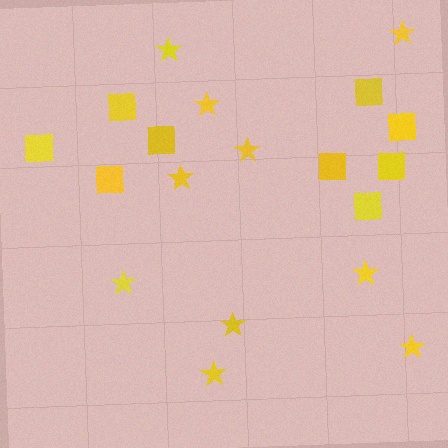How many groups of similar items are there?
There are 2 groups: one group of squares (9) and one group of stars (10).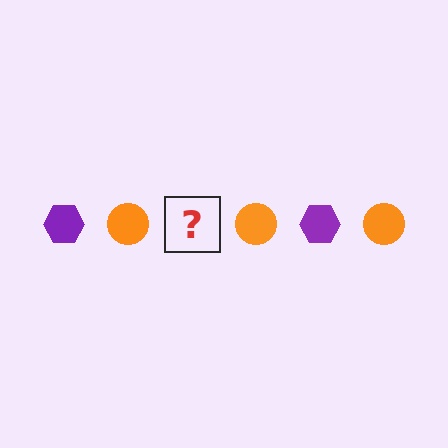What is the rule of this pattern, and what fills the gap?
The rule is that the pattern alternates between purple hexagon and orange circle. The gap should be filled with a purple hexagon.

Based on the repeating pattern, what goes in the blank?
The blank should be a purple hexagon.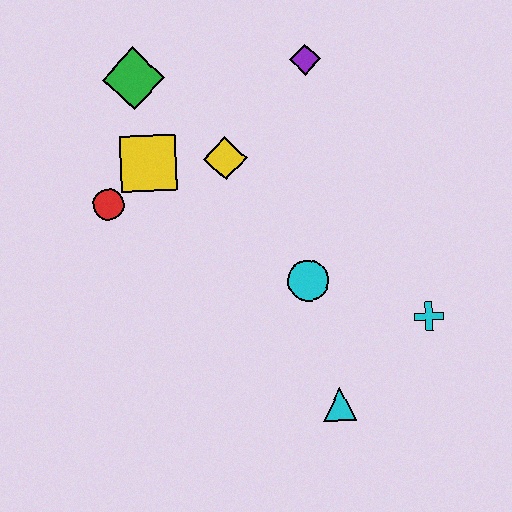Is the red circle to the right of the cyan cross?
No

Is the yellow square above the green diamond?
No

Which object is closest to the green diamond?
The yellow square is closest to the green diamond.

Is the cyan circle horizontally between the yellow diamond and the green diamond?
No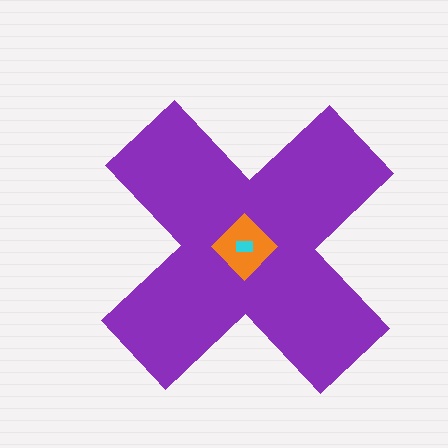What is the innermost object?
The cyan rectangle.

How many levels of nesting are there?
3.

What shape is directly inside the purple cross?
The orange diamond.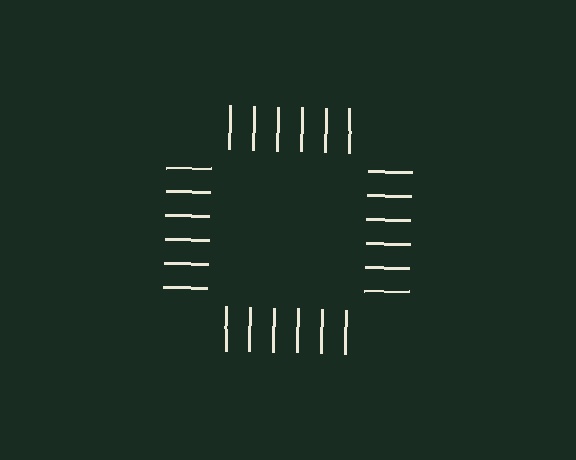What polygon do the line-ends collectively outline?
An illusory square — the line segments terminate on its edges but no continuous stroke is drawn.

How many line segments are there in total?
24 — 6 along each of the 4 edges.